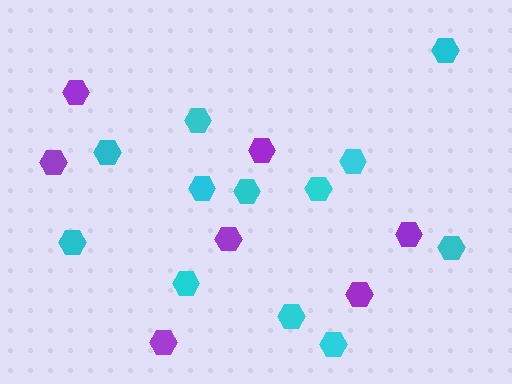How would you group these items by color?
There are 2 groups: one group of cyan hexagons (12) and one group of purple hexagons (7).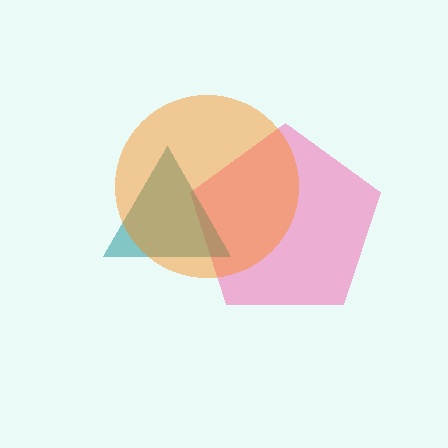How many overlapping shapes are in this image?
There are 3 overlapping shapes in the image.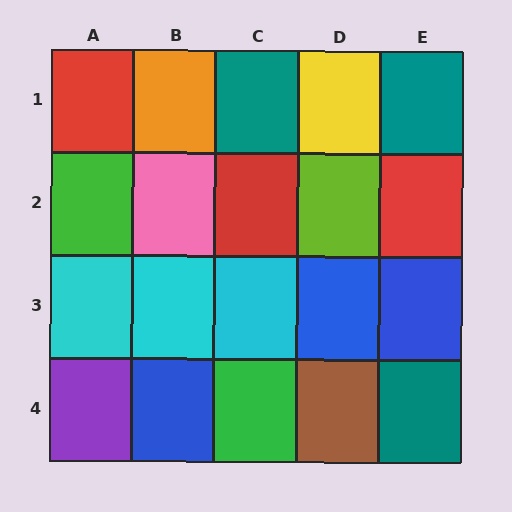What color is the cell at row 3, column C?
Cyan.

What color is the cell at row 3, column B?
Cyan.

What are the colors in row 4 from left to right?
Purple, blue, green, brown, teal.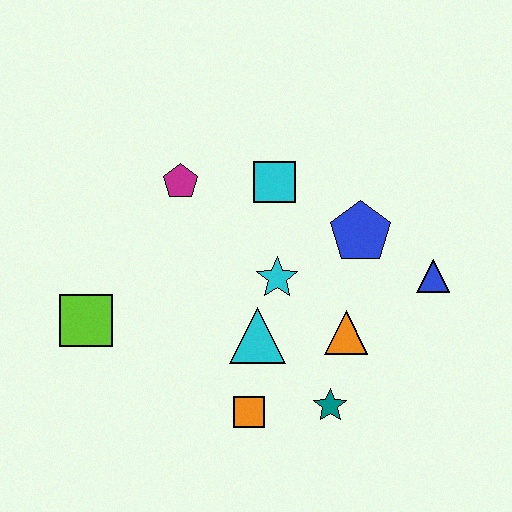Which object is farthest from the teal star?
The magenta pentagon is farthest from the teal star.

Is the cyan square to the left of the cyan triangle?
No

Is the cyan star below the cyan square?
Yes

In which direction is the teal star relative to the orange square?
The teal star is to the right of the orange square.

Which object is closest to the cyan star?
The cyan triangle is closest to the cyan star.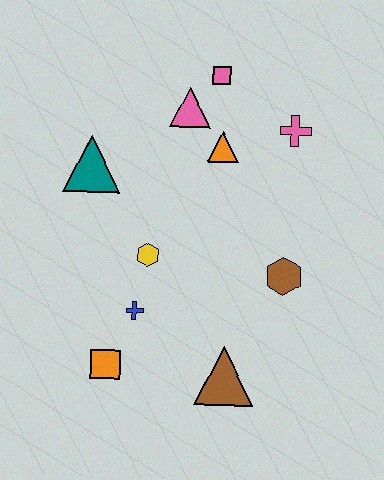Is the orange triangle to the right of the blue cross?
Yes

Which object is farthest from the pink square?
The orange square is farthest from the pink square.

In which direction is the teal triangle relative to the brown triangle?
The teal triangle is above the brown triangle.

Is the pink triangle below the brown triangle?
No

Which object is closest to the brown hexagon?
The brown triangle is closest to the brown hexagon.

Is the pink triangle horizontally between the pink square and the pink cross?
No